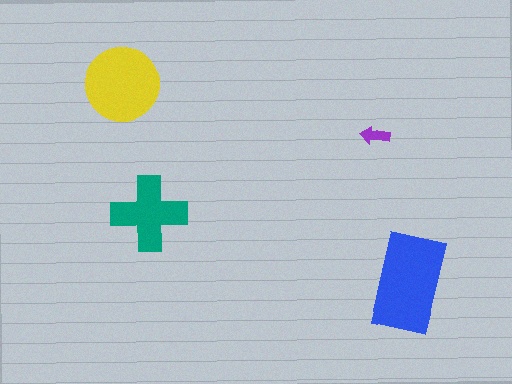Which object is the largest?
The blue rectangle.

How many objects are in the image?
There are 4 objects in the image.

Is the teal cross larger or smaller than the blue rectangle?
Smaller.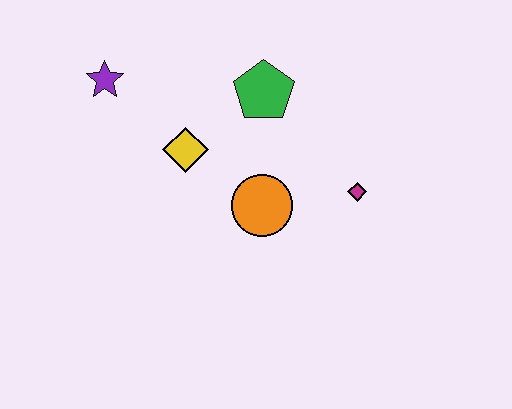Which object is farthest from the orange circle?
The purple star is farthest from the orange circle.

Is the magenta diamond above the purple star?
No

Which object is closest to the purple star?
The yellow diamond is closest to the purple star.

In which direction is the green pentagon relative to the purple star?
The green pentagon is to the right of the purple star.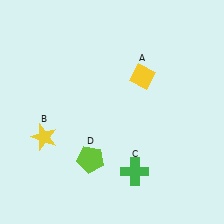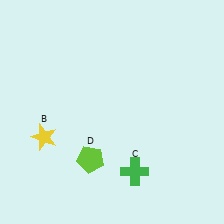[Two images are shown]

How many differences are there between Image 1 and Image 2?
There is 1 difference between the two images.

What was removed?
The yellow diamond (A) was removed in Image 2.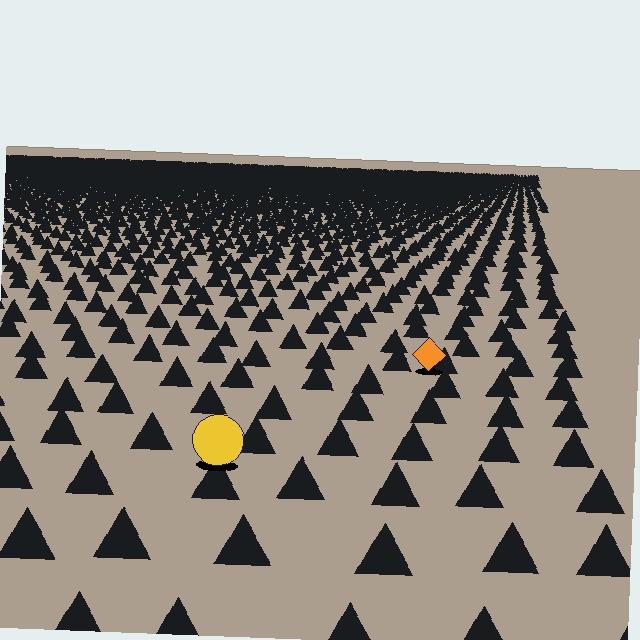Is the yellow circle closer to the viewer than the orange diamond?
Yes. The yellow circle is closer — you can tell from the texture gradient: the ground texture is coarser near it.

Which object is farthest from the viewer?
The orange diamond is farthest from the viewer. It appears smaller and the ground texture around it is denser.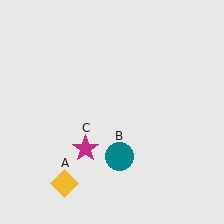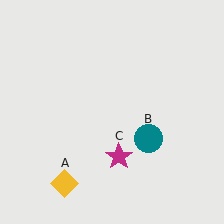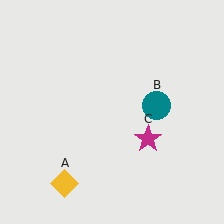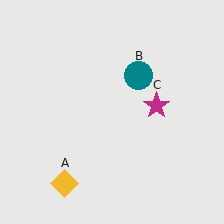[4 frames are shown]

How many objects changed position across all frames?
2 objects changed position: teal circle (object B), magenta star (object C).